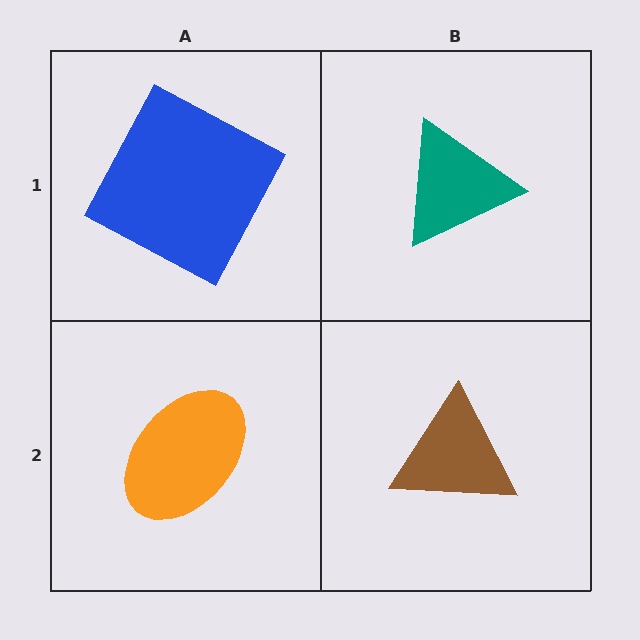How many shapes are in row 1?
2 shapes.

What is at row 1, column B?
A teal triangle.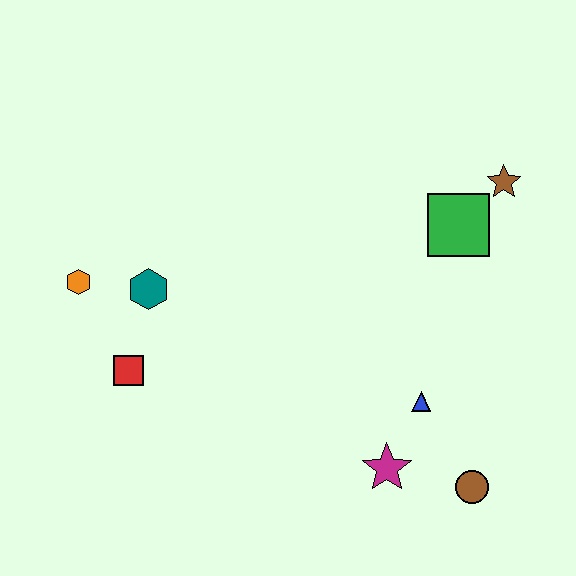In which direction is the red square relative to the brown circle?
The red square is to the left of the brown circle.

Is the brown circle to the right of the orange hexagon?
Yes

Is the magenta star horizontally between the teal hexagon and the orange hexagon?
No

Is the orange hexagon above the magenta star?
Yes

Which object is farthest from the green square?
The orange hexagon is farthest from the green square.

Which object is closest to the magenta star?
The blue triangle is closest to the magenta star.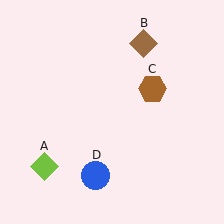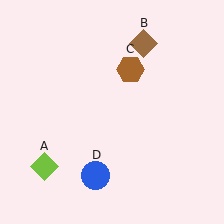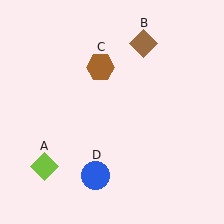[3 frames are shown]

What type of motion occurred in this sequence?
The brown hexagon (object C) rotated counterclockwise around the center of the scene.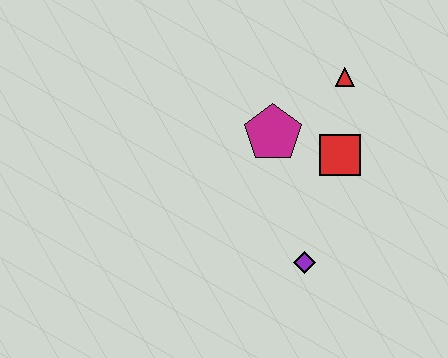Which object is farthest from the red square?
The purple diamond is farthest from the red square.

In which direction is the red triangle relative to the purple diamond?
The red triangle is above the purple diamond.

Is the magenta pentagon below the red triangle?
Yes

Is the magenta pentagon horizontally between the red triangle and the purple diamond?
No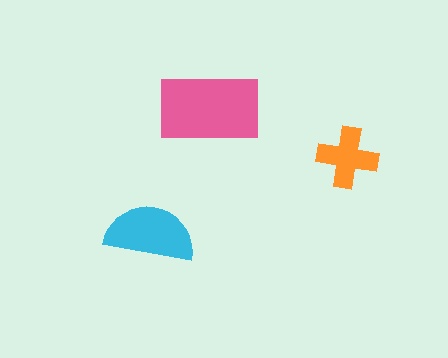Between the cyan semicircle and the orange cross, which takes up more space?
The cyan semicircle.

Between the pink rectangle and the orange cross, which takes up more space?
The pink rectangle.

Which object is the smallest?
The orange cross.